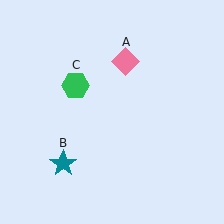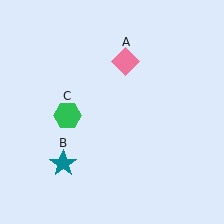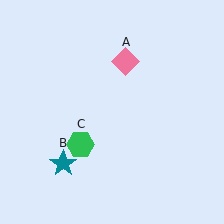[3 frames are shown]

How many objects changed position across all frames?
1 object changed position: green hexagon (object C).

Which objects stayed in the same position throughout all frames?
Pink diamond (object A) and teal star (object B) remained stationary.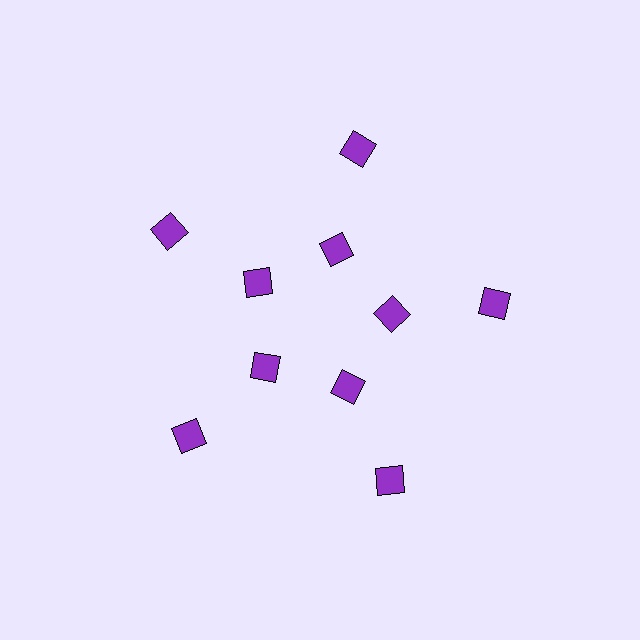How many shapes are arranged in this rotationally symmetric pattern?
There are 10 shapes, arranged in 5 groups of 2.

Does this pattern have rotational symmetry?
Yes, this pattern has 5-fold rotational symmetry. It looks the same after rotating 72 degrees around the center.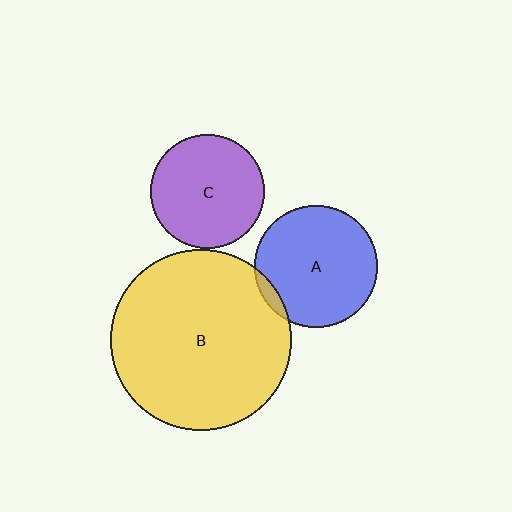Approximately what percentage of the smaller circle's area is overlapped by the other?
Approximately 5%.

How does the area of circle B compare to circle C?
Approximately 2.5 times.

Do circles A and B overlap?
Yes.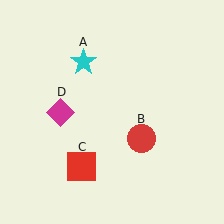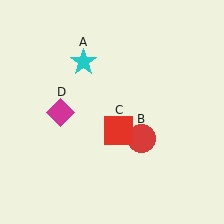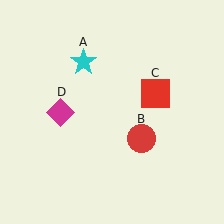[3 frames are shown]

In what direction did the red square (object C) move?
The red square (object C) moved up and to the right.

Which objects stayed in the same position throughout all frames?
Cyan star (object A) and red circle (object B) and magenta diamond (object D) remained stationary.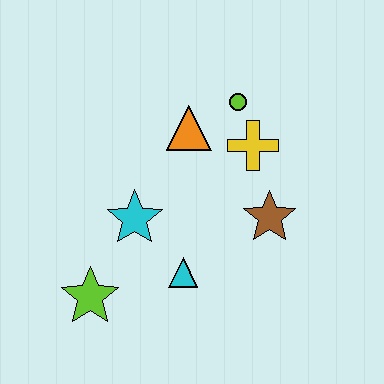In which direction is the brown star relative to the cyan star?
The brown star is to the right of the cyan star.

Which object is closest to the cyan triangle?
The cyan star is closest to the cyan triangle.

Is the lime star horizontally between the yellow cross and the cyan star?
No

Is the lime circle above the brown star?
Yes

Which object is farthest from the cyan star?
The lime circle is farthest from the cyan star.